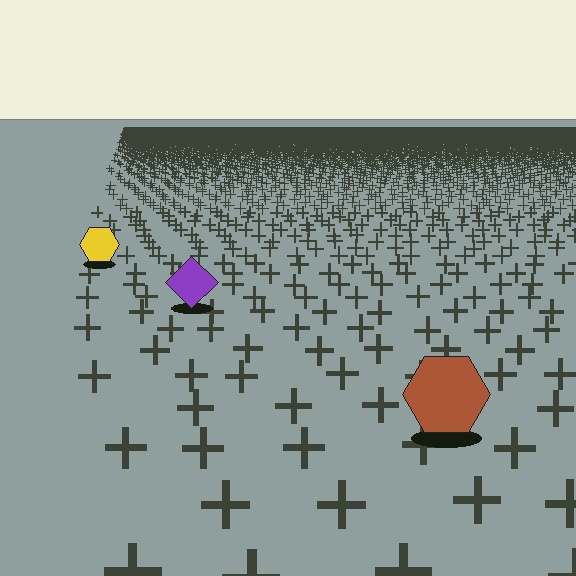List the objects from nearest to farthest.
From nearest to farthest: the brown hexagon, the purple diamond, the yellow hexagon.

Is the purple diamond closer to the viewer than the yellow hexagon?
Yes. The purple diamond is closer — you can tell from the texture gradient: the ground texture is coarser near it.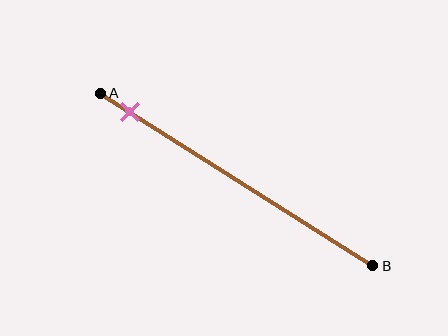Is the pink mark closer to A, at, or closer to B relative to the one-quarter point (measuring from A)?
The pink mark is closer to point A than the one-quarter point of segment AB.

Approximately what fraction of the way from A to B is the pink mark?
The pink mark is approximately 10% of the way from A to B.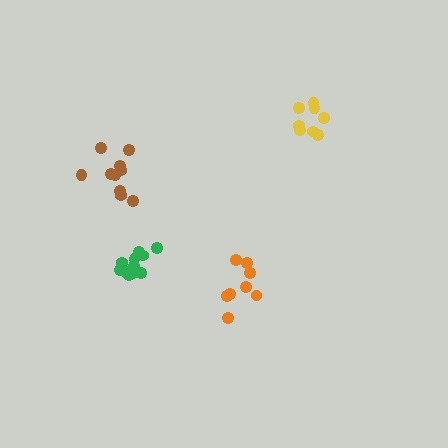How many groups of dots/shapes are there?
There are 4 groups.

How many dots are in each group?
Group 1: 10 dots, Group 2: 8 dots, Group 3: 12 dots, Group 4: 8 dots (38 total).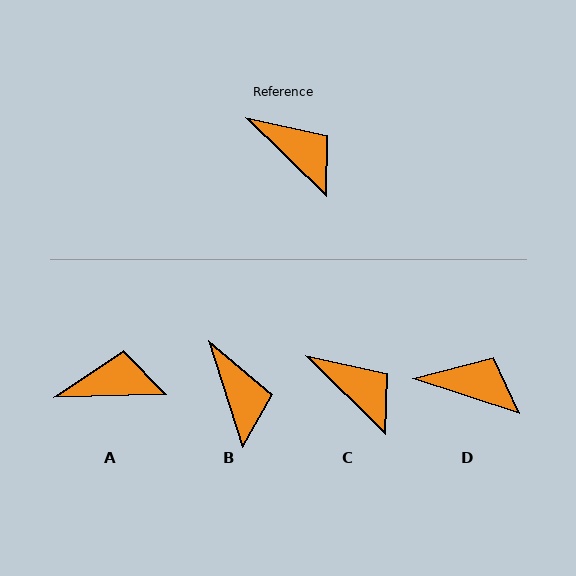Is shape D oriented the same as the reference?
No, it is off by about 27 degrees.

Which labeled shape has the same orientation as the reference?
C.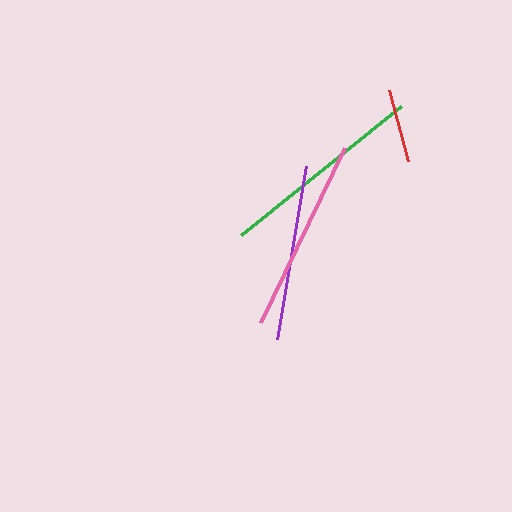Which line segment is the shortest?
The red line is the shortest at approximately 74 pixels.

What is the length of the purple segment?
The purple segment is approximately 176 pixels long.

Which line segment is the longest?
The green line is the longest at approximately 206 pixels.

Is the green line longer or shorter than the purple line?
The green line is longer than the purple line.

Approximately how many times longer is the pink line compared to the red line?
The pink line is approximately 2.6 times the length of the red line.